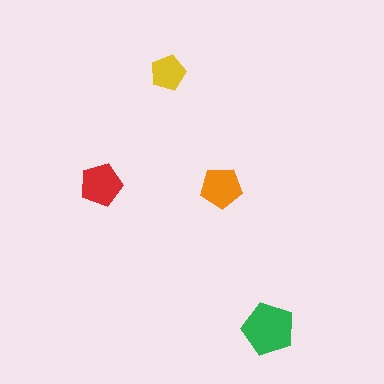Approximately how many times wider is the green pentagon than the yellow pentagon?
About 1.5 times wider.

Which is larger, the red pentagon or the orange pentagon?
The red one.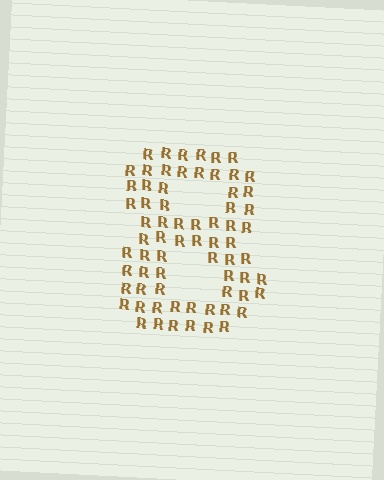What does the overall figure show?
The overall figure shows the digit 8.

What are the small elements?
The small elements are letter R's.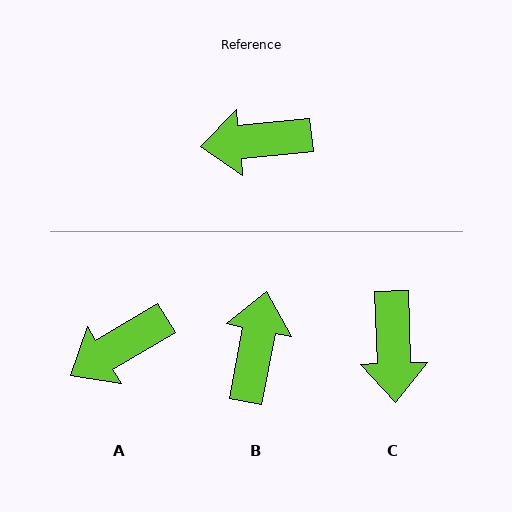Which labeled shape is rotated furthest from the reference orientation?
B, about 106 degrees away.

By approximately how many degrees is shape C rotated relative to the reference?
Approximately 86 degrees counter-clockwise.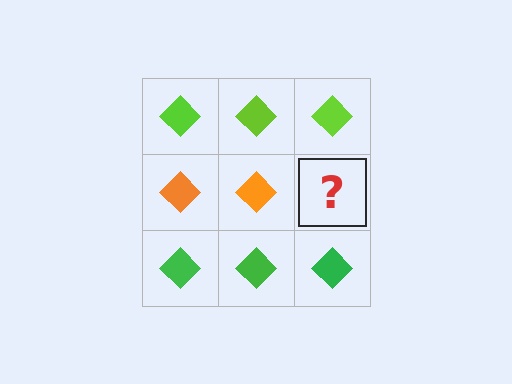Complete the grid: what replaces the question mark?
The question mark should be replaced with an orange diamond.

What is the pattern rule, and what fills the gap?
The rule is that each row has a consistent color. The gap should be filled with an orange diamond.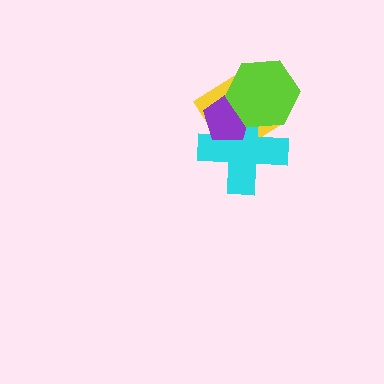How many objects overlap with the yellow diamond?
3 objects overlap with the yellow diamond.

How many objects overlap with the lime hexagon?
3 objects overlap with the lime hexagon.